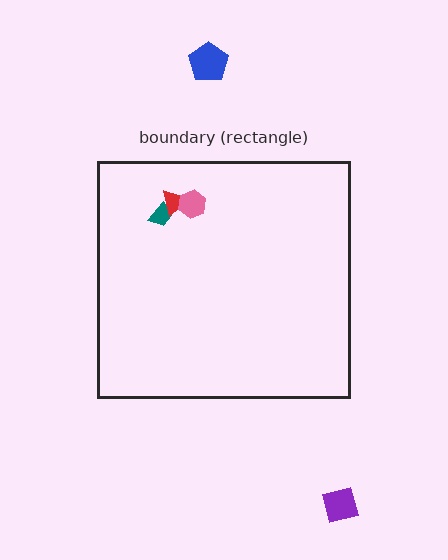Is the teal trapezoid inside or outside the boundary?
Inside.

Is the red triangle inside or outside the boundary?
Inside.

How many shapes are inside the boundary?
3 inside, 2 outside.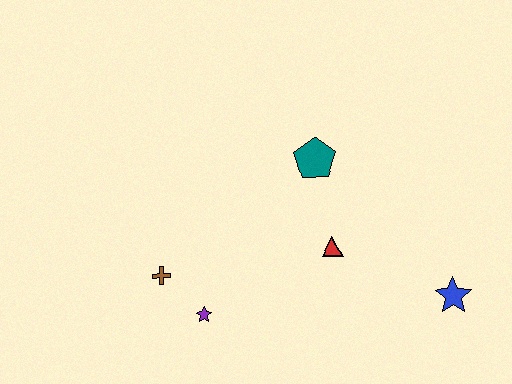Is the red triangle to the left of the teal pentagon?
No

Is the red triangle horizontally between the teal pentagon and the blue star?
Yes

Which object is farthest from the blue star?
The brown cross is farthest from the blue star.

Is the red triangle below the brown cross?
No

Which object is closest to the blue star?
The red triangle is closest to the blue star.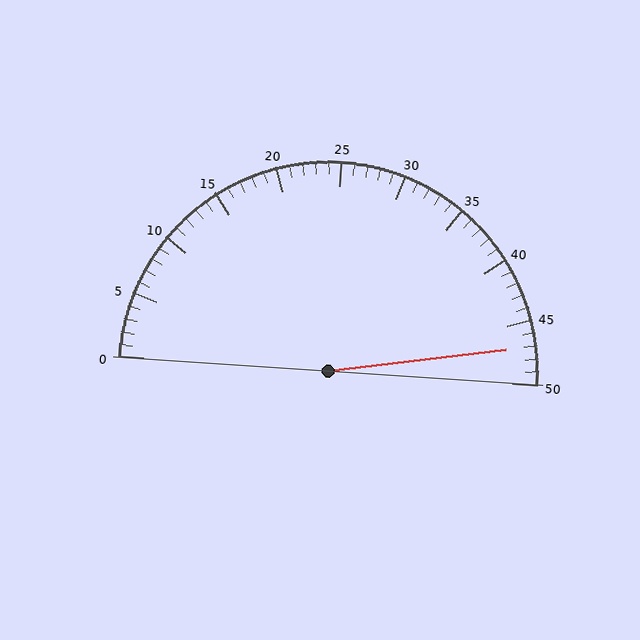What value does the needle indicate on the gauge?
The needle indicates approximately 47.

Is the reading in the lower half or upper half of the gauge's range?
The reading is in the upper half of the range (0 to 50).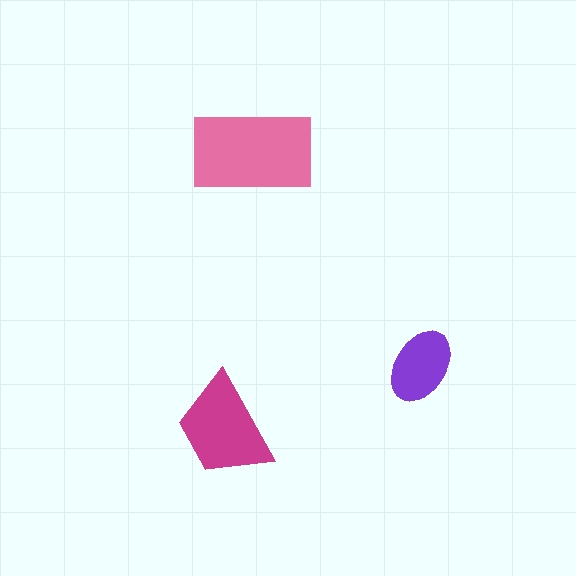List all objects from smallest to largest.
The purple ellipse, the magenta trapezoid, the pink rectangle.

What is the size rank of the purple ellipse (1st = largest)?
3rd.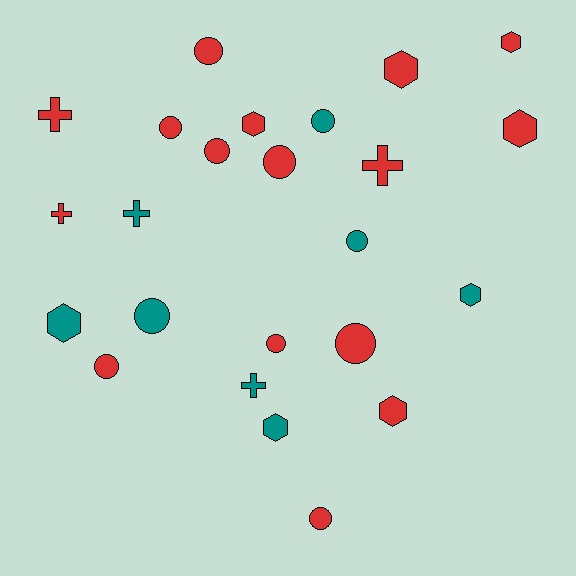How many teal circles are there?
There are 3 teal circles.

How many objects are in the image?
There are 24 objects.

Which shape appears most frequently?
Circle, with 11 objects.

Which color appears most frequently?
Red, with 16 objects.